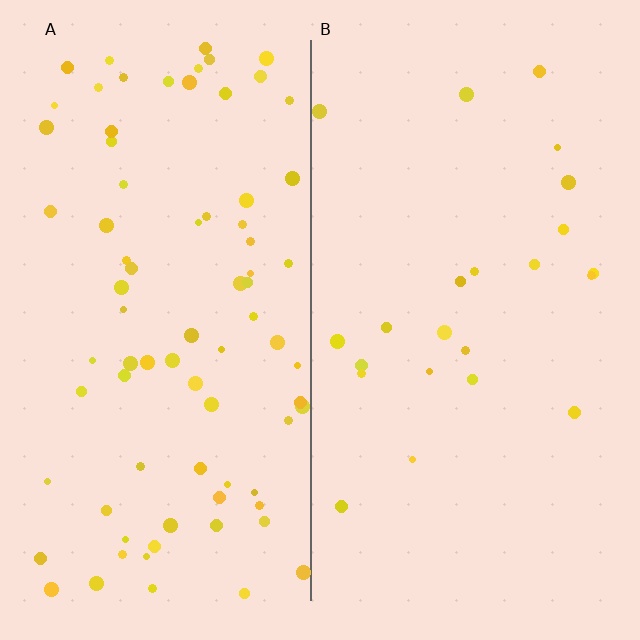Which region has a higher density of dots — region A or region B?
A (the left).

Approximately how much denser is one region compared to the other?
Approximately 3.5× — region A over region B.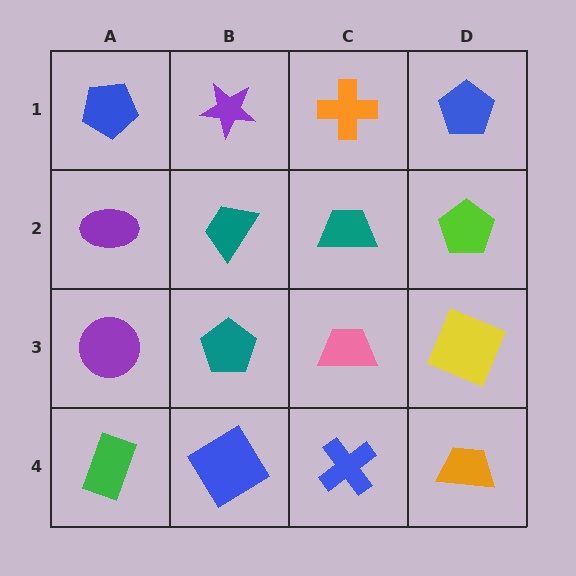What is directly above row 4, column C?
A pink trapezoid.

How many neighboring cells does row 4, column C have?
3.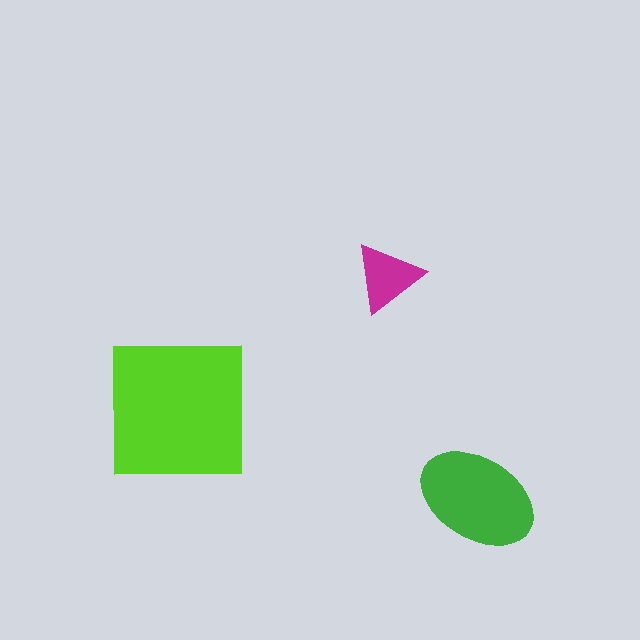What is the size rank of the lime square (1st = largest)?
1st.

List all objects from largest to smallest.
The lime square, the green ellipse, the magenta triangle.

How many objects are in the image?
There are 3 objects in the image.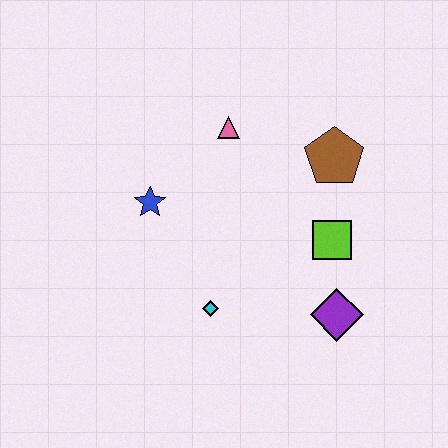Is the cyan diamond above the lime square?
No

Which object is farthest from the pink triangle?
The purple diamond is farthest from the pink triangle.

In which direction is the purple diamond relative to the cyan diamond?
The purple diamond is to the right of the cyan diamond.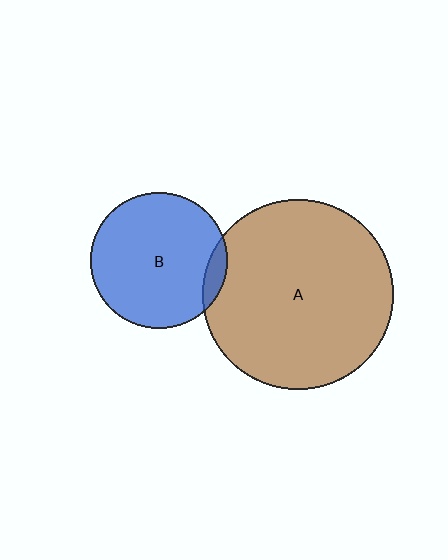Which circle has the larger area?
Circle A (brown).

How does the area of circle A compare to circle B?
Approximately 2.0 times.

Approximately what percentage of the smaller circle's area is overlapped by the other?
Approximately 5%.